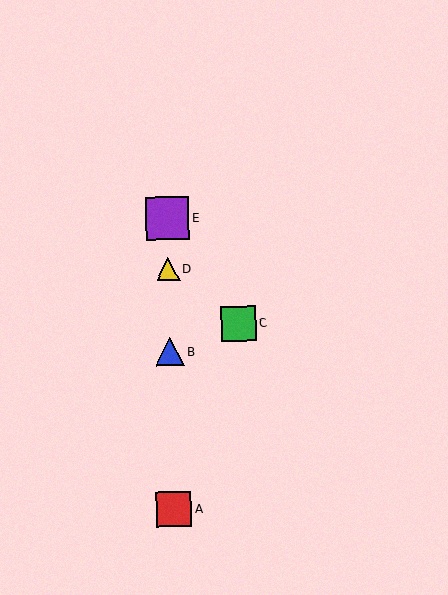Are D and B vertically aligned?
Yes, both are at x≈168.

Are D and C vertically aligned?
No, D is at x≈168 and C is at x≈238.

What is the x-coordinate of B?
Object B is at x≈170.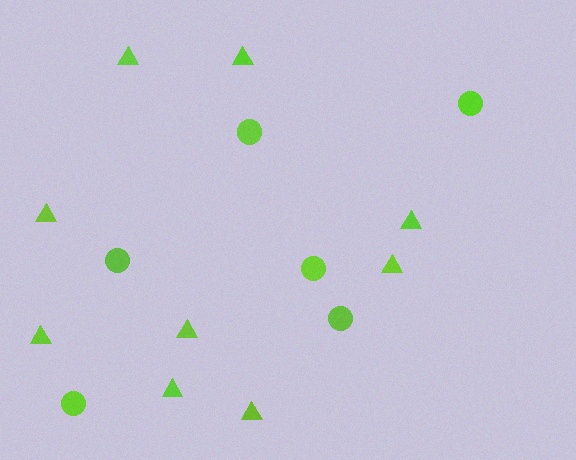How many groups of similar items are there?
There are 2 groups: one group of triangles (9) and one group of circles (6).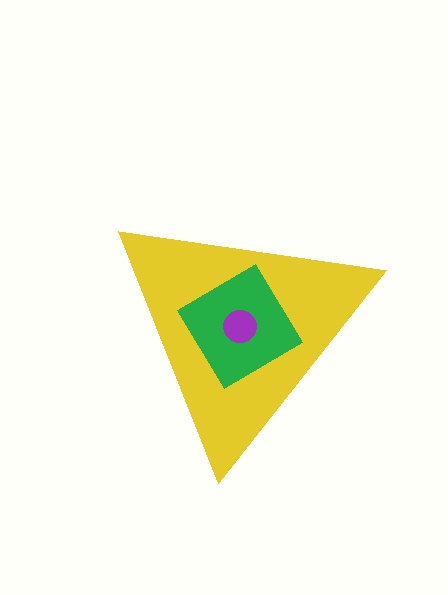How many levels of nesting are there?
3.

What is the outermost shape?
The yellow triangle.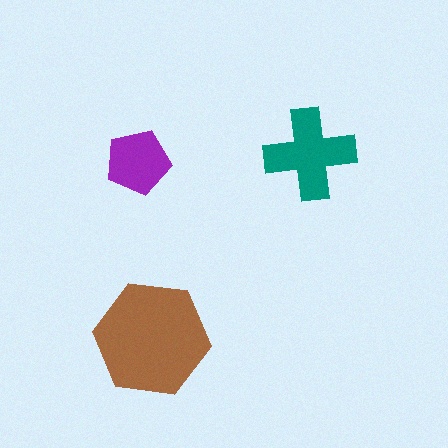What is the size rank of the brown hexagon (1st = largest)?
1st.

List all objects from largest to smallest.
The brown hexagon, the teal cross, the purple pentagon.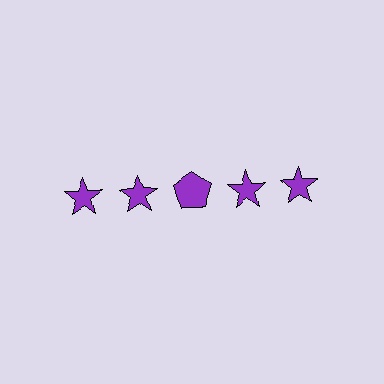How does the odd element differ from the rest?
It has a different shape: pentagon instead of star.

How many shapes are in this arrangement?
There are 5 shapes arranged in a grid pattern.